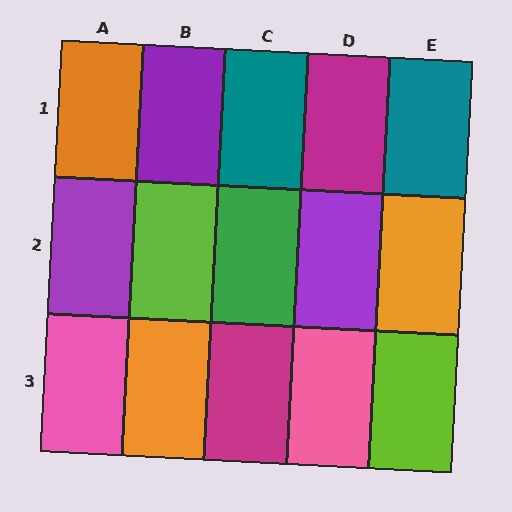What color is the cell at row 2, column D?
Purple.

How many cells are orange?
3 cells are orange.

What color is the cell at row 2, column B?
Lime.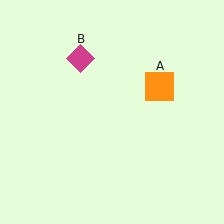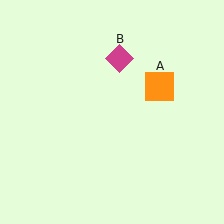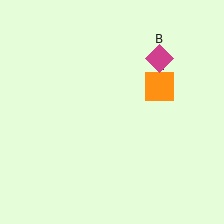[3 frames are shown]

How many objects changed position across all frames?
1 object changed position: magenta diamond (object B).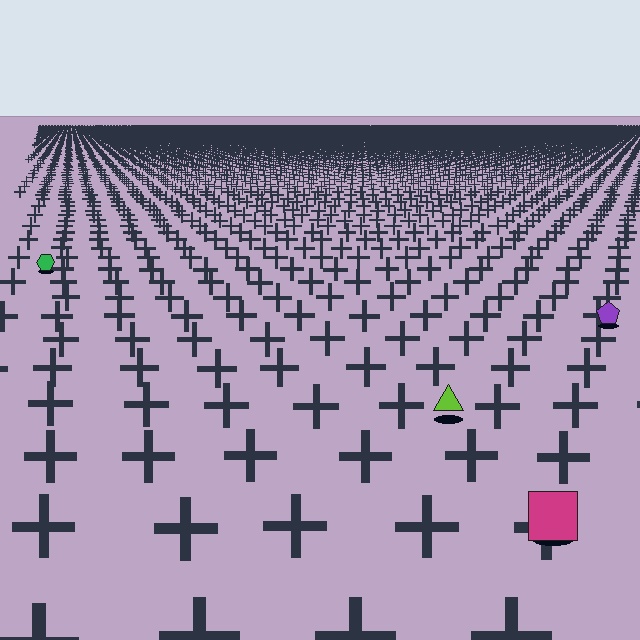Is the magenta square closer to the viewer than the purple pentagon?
Yes. The magenta square is closer — you can tell from the texture gradient: the ground texture is coarser near it.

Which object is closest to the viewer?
The magenta square is closest. The texture marks near it are larger and more spread out.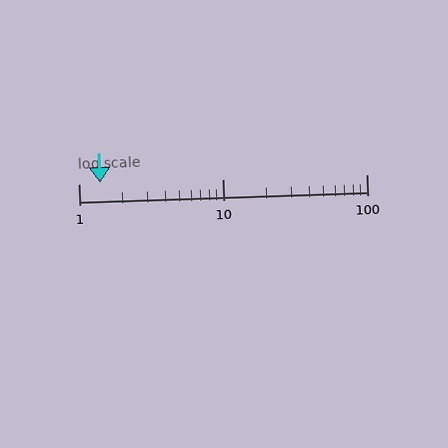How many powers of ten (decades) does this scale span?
The scale spans 2 decades, from 1 to 100.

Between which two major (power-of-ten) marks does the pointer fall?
The pointer is between 1 and 10.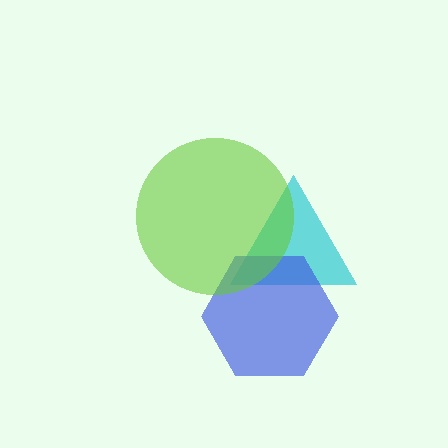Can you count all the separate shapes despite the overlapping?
Yes, there are 3 separate shapes.